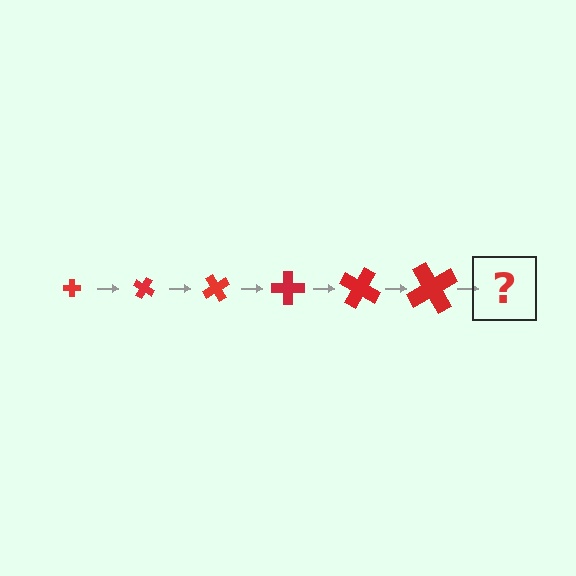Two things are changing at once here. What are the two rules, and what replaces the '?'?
The two rules are that the cross grows larger each step and it rotates 30 degrees each step. The '?' should be a cross, larger than the previous one and rotated 180 degrees from the start.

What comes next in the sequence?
The next element should be a cross, larger than the previous one and rotated 180 degrees from the start.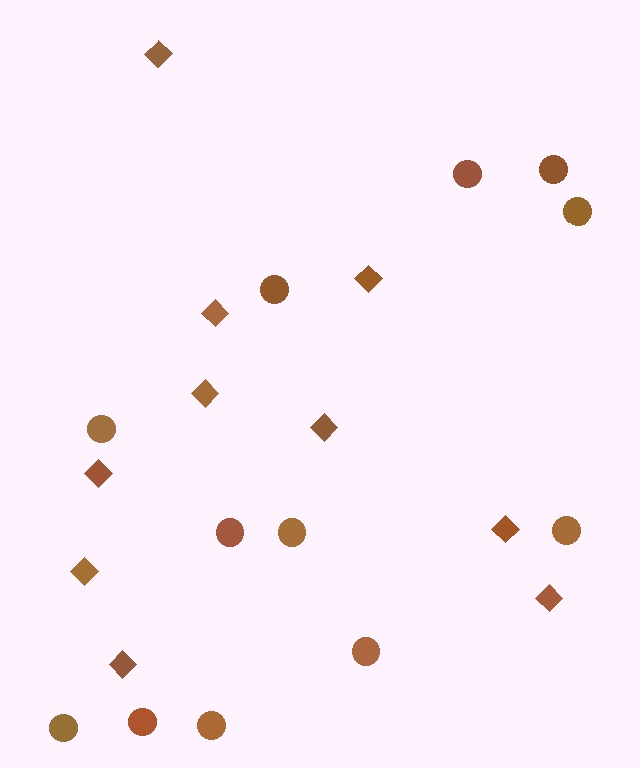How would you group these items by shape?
There are 2 groups: one group of circles (12) and one group of diamonds (10).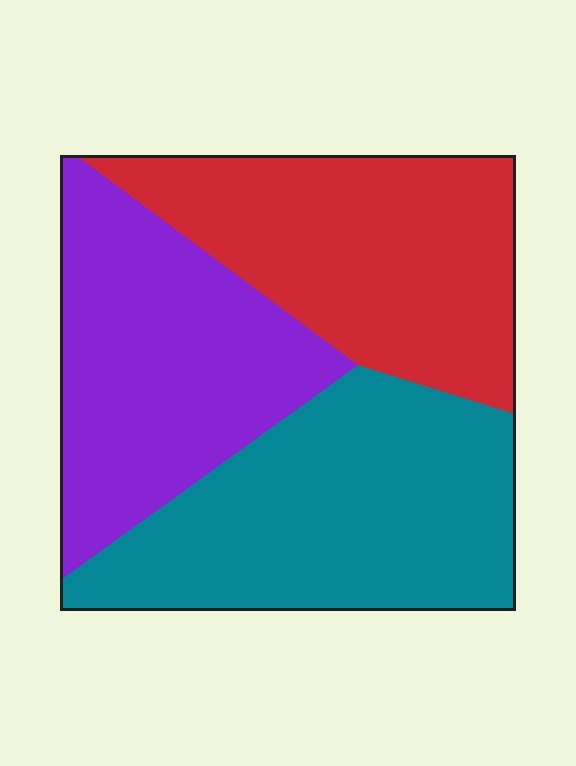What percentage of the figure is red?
Red covers roughly 30% of the figure.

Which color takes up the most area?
Teal, at roughly 35%.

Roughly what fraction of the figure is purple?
Purple covers about 30% of the figure.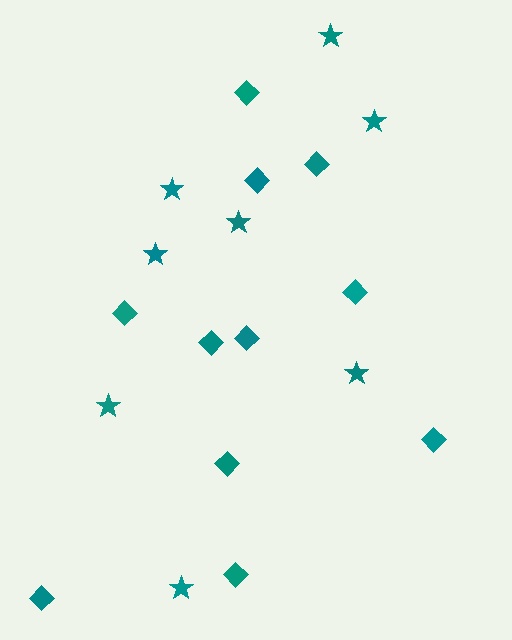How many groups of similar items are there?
There are 2 groups: one group of diamonds (11) and one group of stars (8).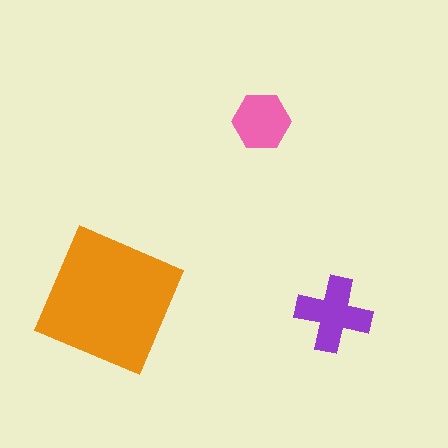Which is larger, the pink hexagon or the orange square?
The orange square.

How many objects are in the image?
There are 3 objects in the image.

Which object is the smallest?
The pink hexagon.